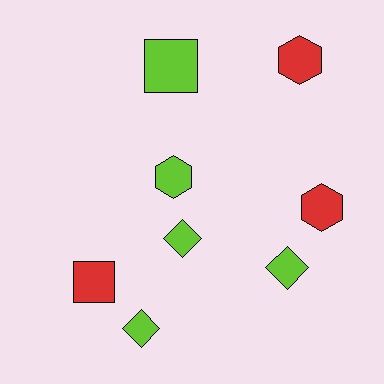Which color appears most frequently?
Lime, with 5 objects.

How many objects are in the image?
There are 8 objects.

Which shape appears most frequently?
Diamond, with 3 objects.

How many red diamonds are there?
There are no red diamonds.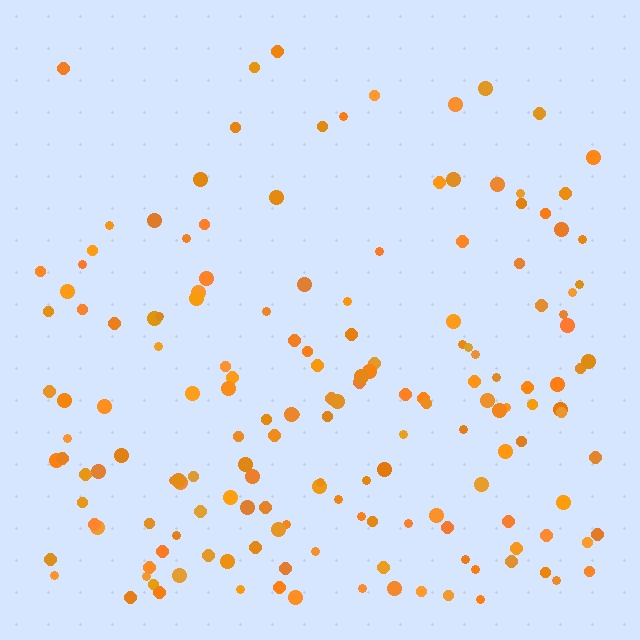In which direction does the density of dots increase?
From top to bottom, with the bottom side densest.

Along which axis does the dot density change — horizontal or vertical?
Vertical.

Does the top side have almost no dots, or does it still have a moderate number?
Still a moderate number, just noticeably fewer than the bottom.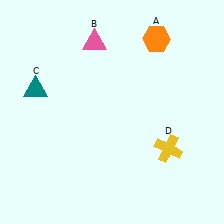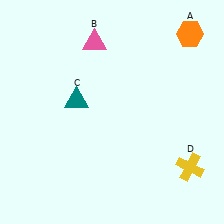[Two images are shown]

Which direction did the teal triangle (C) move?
The teal triangle (C) moved right.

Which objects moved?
The objects that moved are: the orange hexagon (A), the teal triangle (C), the yellow cross (D).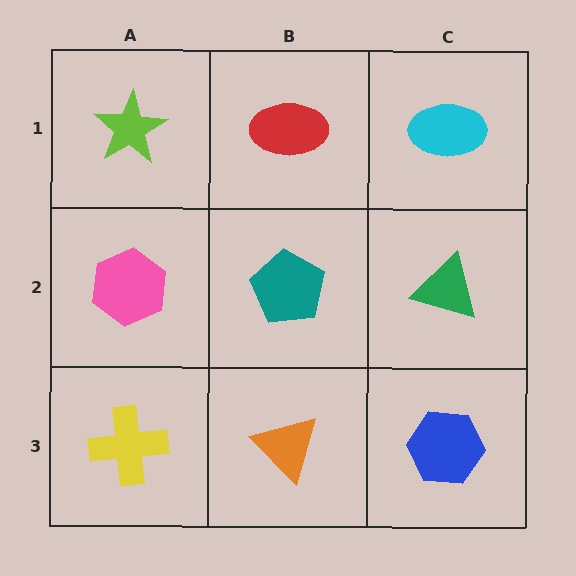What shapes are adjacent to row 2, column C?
A cyan ellipse (row 1, column C), a blue hexagon (row 3, column C), a teal pentagon (row 2, column B).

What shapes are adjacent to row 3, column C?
A green triangle (row 2, column C), an orange triangle (row 3, column B).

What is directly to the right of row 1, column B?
A cyan ellipse.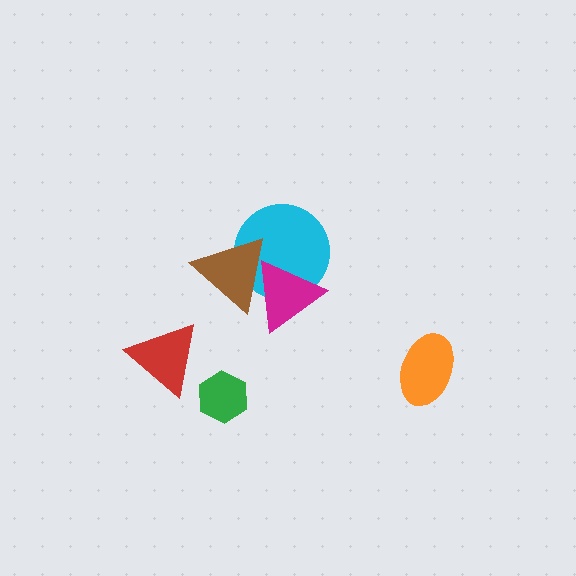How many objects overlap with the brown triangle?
2 objects overlap with the brown triangle.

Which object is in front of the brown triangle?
The magenta triangle is in front of the brown triangle.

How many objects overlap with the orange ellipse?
0 objects overlap with the orange ellipse.